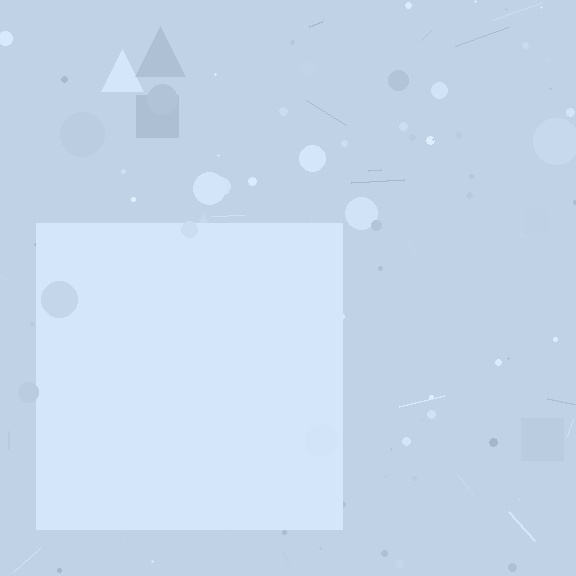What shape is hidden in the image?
A square is hidden in the image.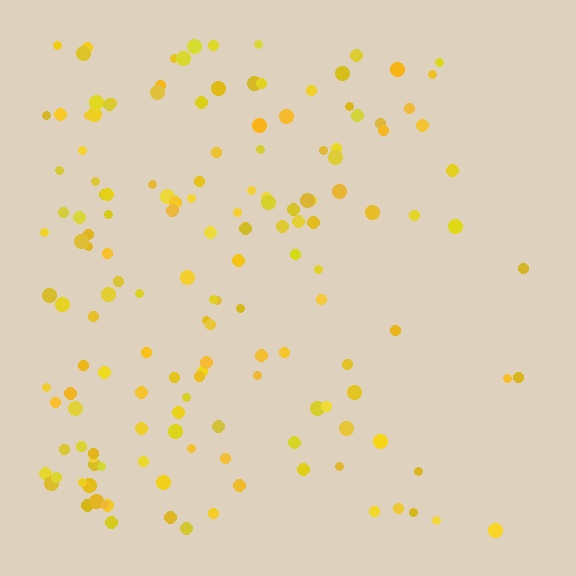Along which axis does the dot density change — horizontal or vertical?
Horizontal.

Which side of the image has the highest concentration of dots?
The left.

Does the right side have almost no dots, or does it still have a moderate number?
Still a moderate number, just noticeably fewer than the left.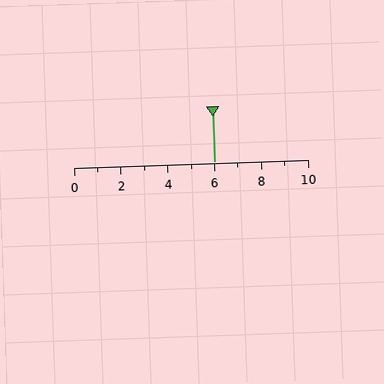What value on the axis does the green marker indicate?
The marker indicates approximately 6.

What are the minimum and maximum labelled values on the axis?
The axis runs from 0 to 10.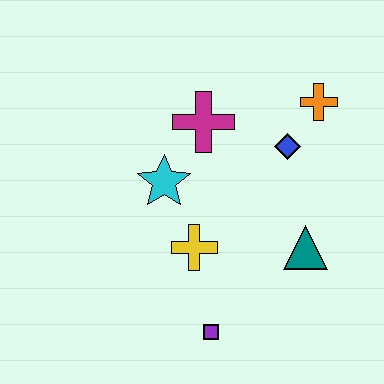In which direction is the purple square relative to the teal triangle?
The purple square is to the left of the teal triangle.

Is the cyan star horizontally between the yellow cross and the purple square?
No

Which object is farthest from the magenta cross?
The purple square is farthest from the magenta cross.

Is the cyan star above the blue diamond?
No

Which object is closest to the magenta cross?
The cyan star is closest to the magenta cross.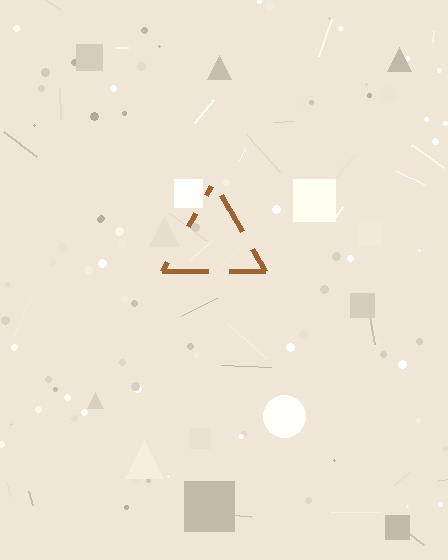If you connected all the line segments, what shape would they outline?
They would outline a triangle.